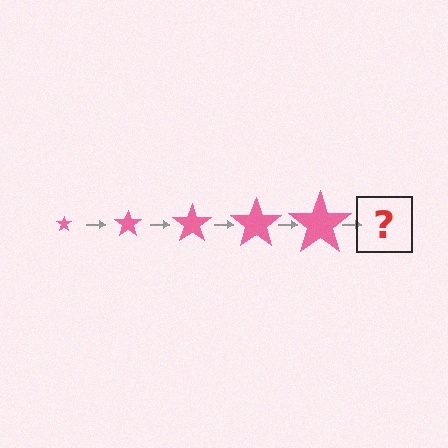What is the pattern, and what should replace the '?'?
The pattern is that the star gets progressively larger each step. The '?' should be a pink star, larger than the previous one.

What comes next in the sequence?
The next element should be a pink star, larger than the previous one.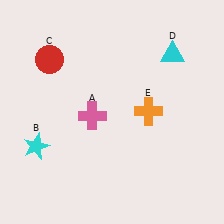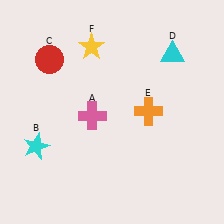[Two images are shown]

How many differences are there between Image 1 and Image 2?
There is 1 difference between the two images.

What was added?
A yellow star (F) was added in Image 2.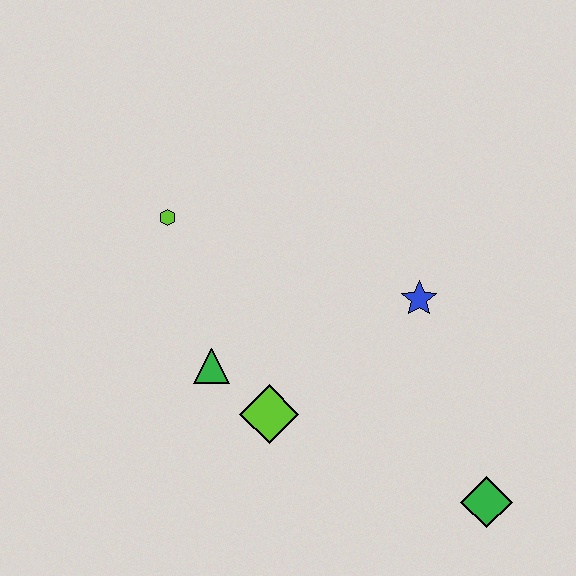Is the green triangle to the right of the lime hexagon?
Yes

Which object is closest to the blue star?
The lime diamond is closest to the blue star.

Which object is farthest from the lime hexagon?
The green diamond is farthest from the lime hexagon.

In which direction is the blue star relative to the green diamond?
The blue star is above the green diamond.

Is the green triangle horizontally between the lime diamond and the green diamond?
No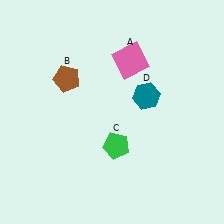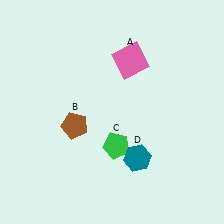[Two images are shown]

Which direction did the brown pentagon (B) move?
The brown pentagon (B) moved down.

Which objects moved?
The objects that moved are: the brown pentagon (B), the teal hexagon (D).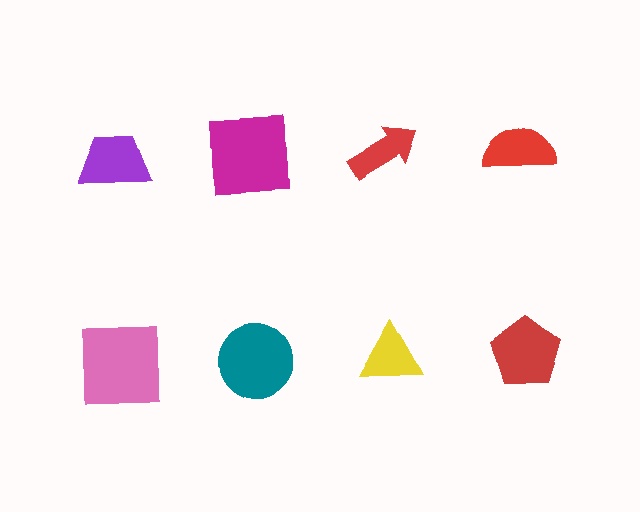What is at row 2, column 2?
A teal circle.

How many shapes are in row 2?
4 shapes.